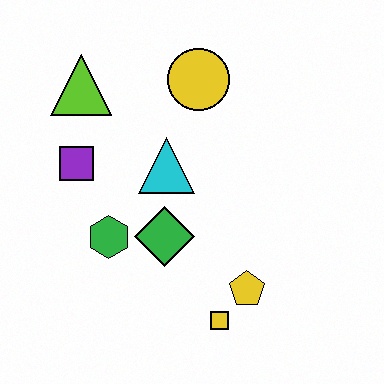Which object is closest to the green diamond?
The green hexagon is closest to the green diamond.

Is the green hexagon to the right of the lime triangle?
Yes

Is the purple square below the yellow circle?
Yes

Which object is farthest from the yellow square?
The lime triangle is farthest from the yellow square.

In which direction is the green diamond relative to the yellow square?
The green diamond is above the yellow square.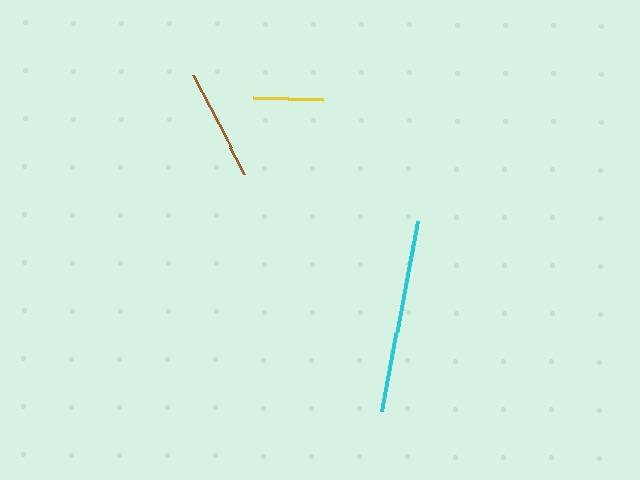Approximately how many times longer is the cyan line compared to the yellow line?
The cyan line is approximately 2.8 times the length of the yellow line.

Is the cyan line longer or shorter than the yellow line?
The cyan line is longer than the yellow line.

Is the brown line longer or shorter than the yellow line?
The brown line is longer than the yellow line.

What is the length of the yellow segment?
The yellow segment is approximately 70 pixels long.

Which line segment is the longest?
The cyan line is the longest at approximately 195 pixels.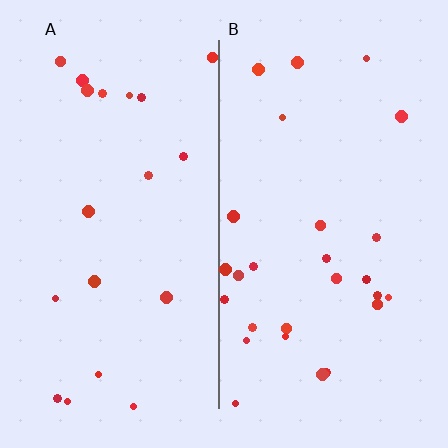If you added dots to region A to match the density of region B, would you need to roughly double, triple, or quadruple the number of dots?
Approximately double.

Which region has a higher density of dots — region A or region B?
B (the right).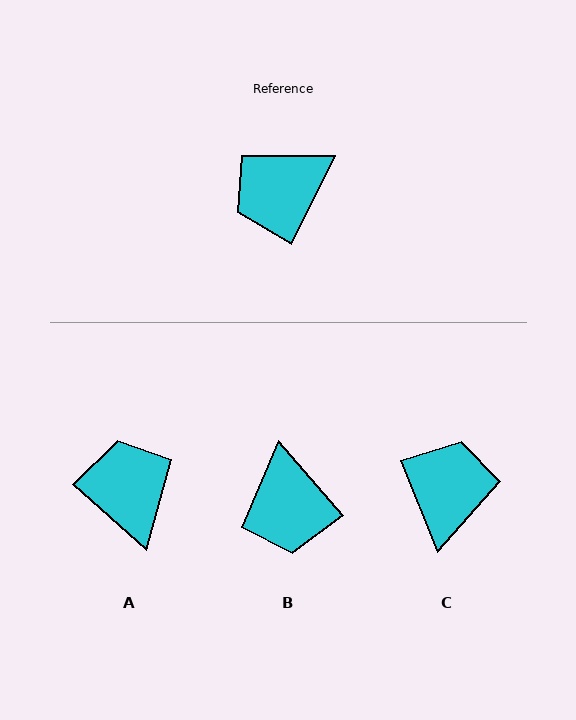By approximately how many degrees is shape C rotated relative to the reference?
Approximately 132 degrees clockwise.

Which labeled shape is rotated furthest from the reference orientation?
C, about 132 degrees away.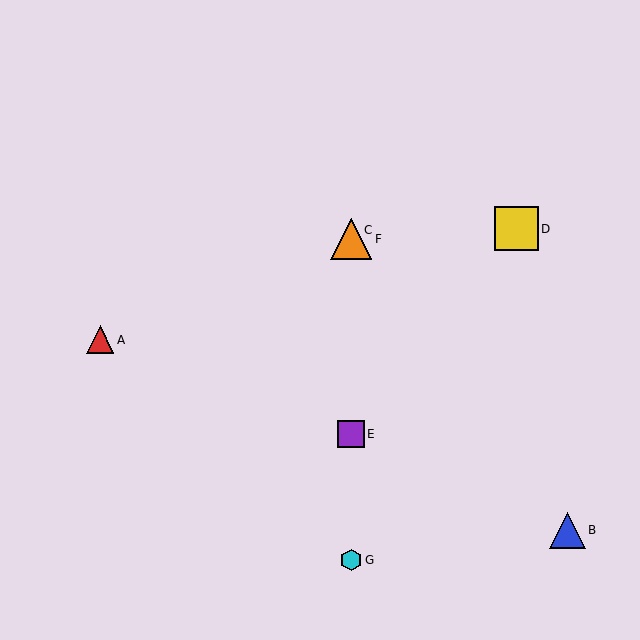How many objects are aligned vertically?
4 objects (C, E, F, G) are aligned vertically.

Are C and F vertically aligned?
Yes, both are at x≈351.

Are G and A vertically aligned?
No, G is at x≈351 and A is at x≈100.